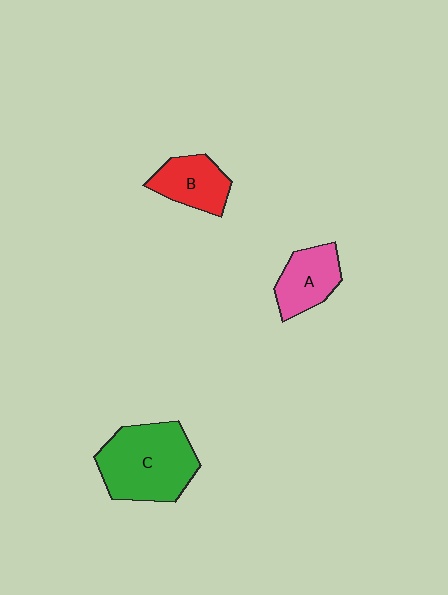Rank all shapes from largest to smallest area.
From largest to smallest: C (green), A (pink), B (red).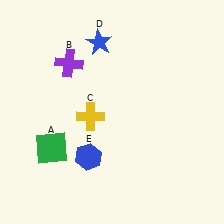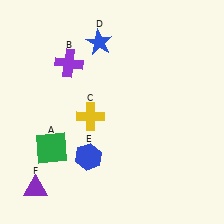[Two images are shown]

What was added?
A purple triangle (F) was added in Image 2.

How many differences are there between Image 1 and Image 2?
There is 1 difference between the two images.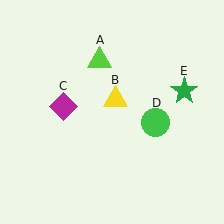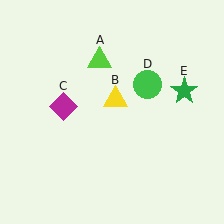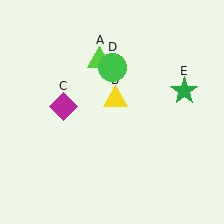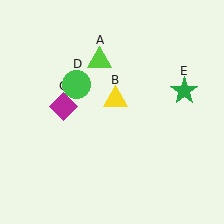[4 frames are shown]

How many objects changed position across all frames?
1 object changed position: green circle (object D).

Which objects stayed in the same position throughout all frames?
Lime triangle (object A) and yellow triangle (object B) and magenta diamond (object C) and green star (object E) remained stationary.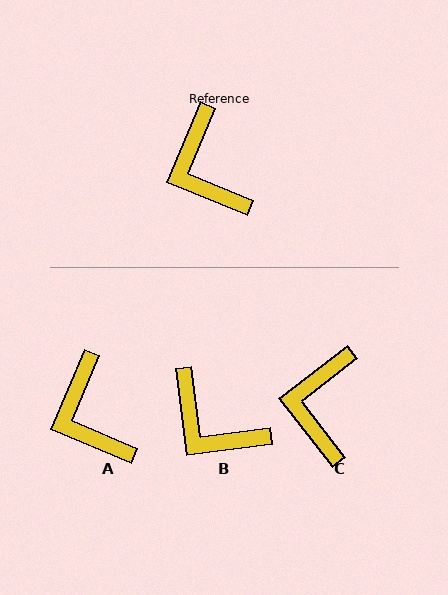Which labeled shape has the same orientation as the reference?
A.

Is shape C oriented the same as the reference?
No, it is off by about 29 degrees.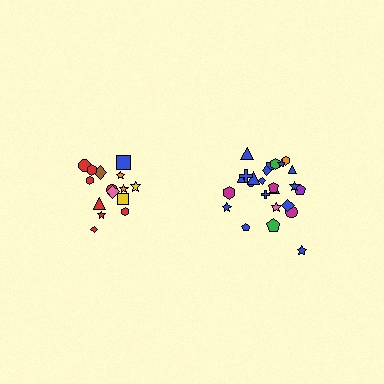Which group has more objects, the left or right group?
The right group.